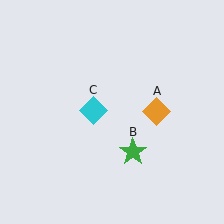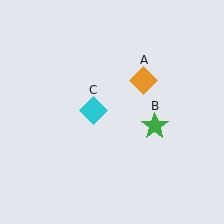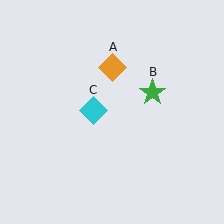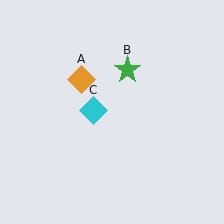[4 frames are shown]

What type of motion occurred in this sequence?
The orange diamond (object A), green star (object B) rotated counterclockwise around the center of the scene.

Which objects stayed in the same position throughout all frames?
Cyan diamond (object C) remained stationary.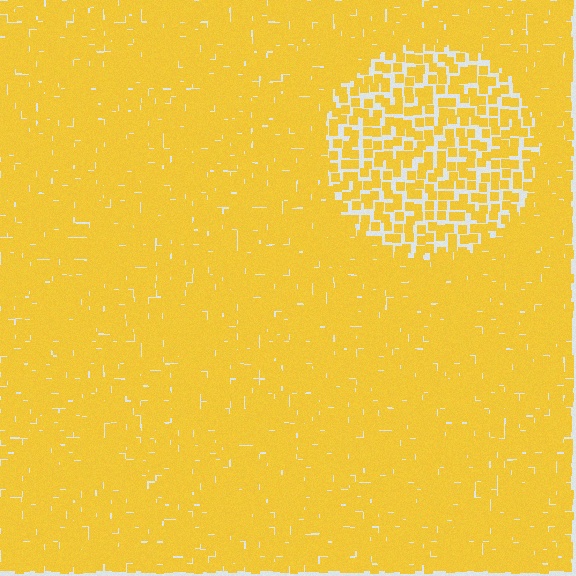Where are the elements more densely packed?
The elements are more densely packed outside the circle boundary.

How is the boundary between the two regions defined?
The boundary is defined by a change in element density (approximately 2.1x ratio). All elements are the same color, size, and shape.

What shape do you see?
I see a circle.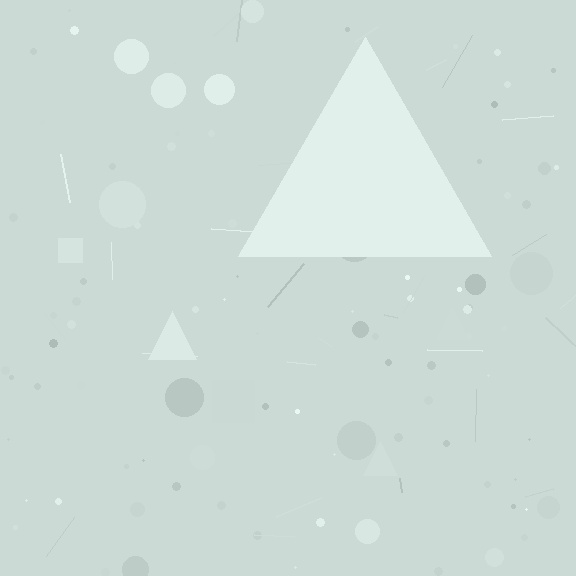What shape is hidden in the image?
A triangle is hidden in the image.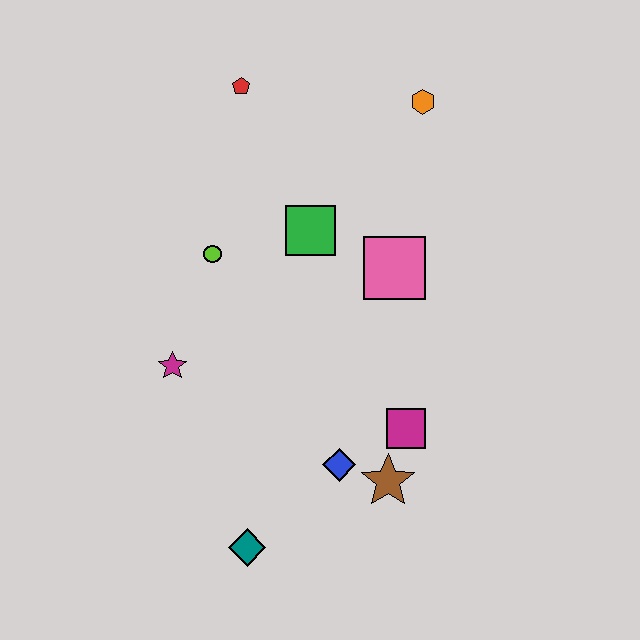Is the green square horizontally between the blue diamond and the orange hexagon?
No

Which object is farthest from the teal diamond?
The orange hexagon is farthest from the teal diamond.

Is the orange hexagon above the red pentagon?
No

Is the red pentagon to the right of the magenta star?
Yes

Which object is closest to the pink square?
The green square is closest to the pink square.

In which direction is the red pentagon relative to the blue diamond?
The red pentagon is above the blue diamond.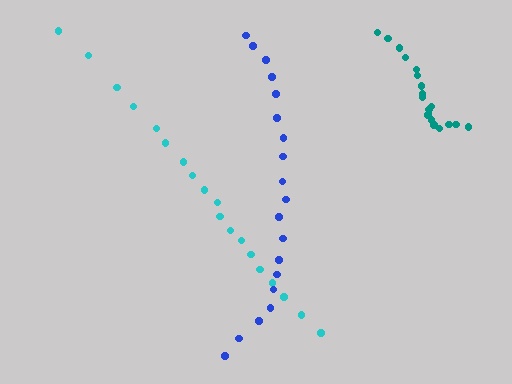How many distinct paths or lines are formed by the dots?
There are 3 distinct paths.